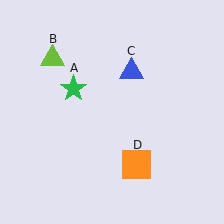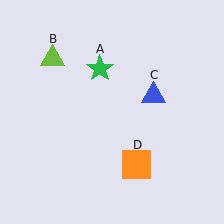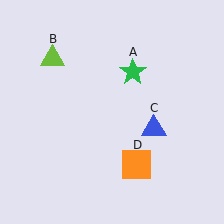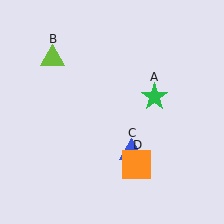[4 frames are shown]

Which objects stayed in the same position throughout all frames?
Lime triangle (object B) and orange square (object D) remained stationary.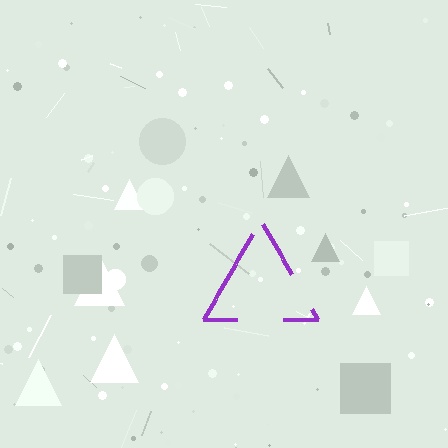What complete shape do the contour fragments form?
The contour fragments form a triangle.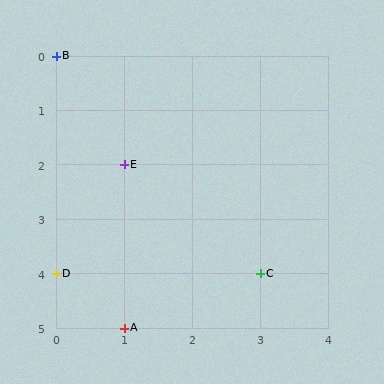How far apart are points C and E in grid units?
Points C and E are 2 columns and 2 rows apart (about 2.8 grid units diagonally).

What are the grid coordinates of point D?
Point D is at grid coordinates (0, 4).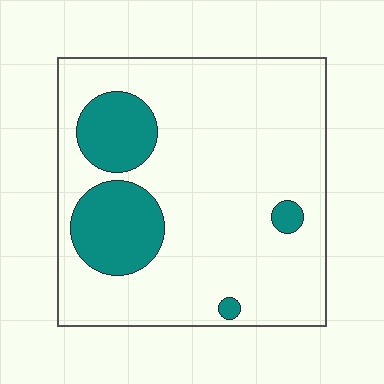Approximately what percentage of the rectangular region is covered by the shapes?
Approximately 20%.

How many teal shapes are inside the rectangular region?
4.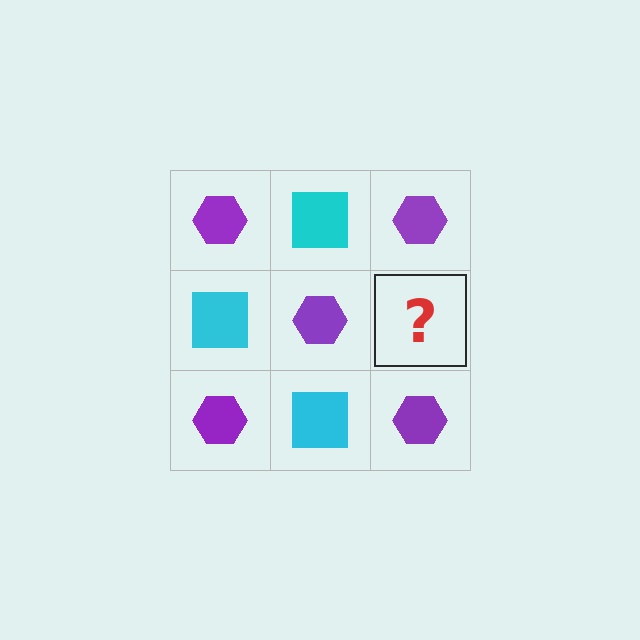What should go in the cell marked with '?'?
The missing cell should contain a cyan square.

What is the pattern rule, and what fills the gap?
The rule is that it alternates purple hexagon and cyan square in a checkerboard pattern. The gap should be filled with a cyan square.